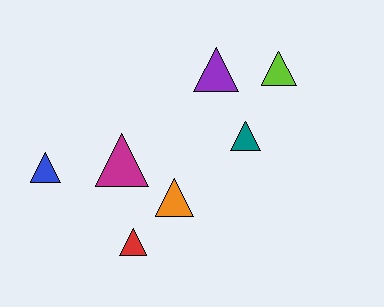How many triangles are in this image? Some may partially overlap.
There are 7 triangles.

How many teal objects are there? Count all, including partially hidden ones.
There is 1 teal object.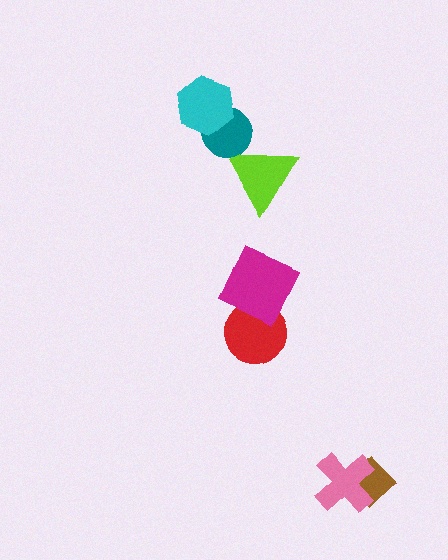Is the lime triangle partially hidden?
Yes, it is partially covered by another shape.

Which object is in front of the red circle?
The magenta diamond is in front of the red circle.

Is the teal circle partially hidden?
Yes, it is partially covered by another shape.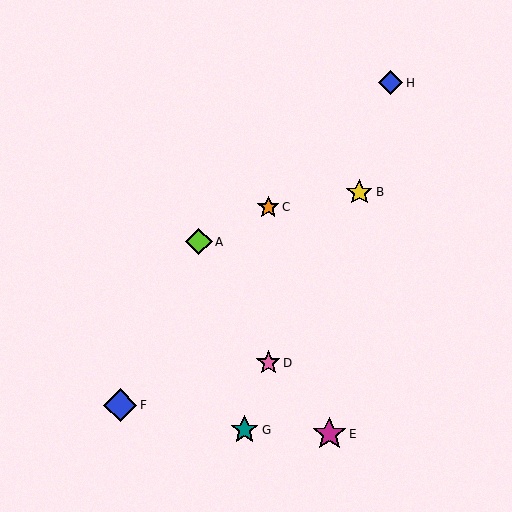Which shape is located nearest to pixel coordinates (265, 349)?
The pink star (labeled D) at (268, 363) is nearest to that location.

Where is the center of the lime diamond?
The center of the lime diamond is at (199, 242).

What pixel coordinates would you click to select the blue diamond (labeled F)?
Click at (120, 405) to select the blue diamond F.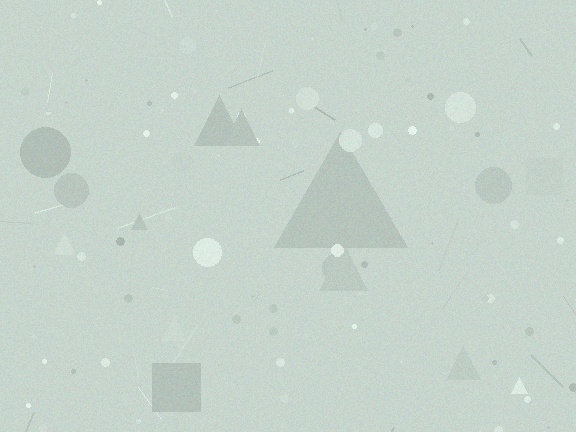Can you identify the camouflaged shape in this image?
The camouflaged shape is a triangle.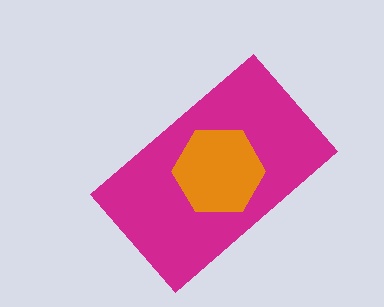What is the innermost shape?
The orange hexagon.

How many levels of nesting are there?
2.